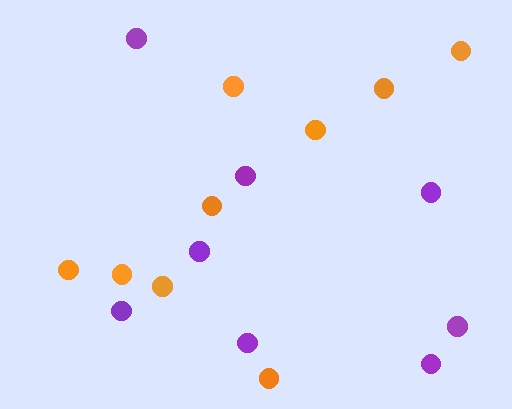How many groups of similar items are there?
There are 2 groups: one group of orange circles (9) and one group of purple circles (8).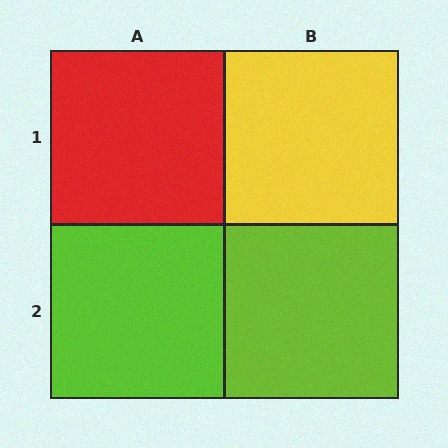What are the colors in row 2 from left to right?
Lime, lime.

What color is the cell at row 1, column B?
Yellow.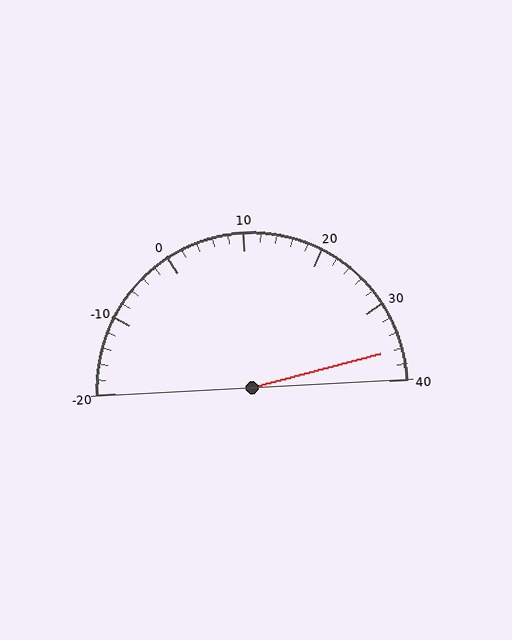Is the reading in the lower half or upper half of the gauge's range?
The reading is in the upper half of the range (-20 to 40).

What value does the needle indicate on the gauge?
The needle indicates approximately 36.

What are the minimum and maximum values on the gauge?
The gauge ranges from -20 to 40.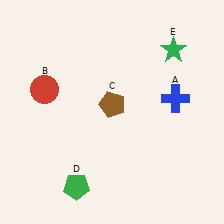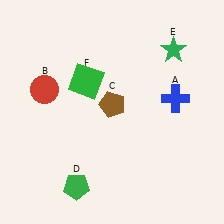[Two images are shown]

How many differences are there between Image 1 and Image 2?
There is 1 difference between the two images.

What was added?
A green square (F) was added in Image 2.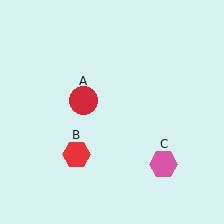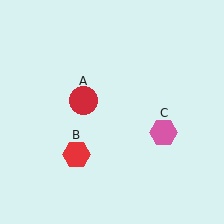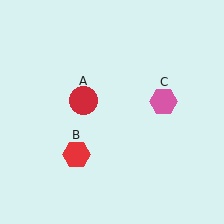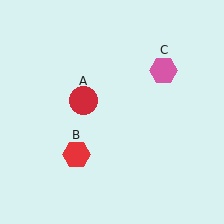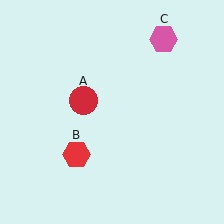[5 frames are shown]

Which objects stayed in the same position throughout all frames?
Red circle (object A) and red hexagon (object B) remained stationary.